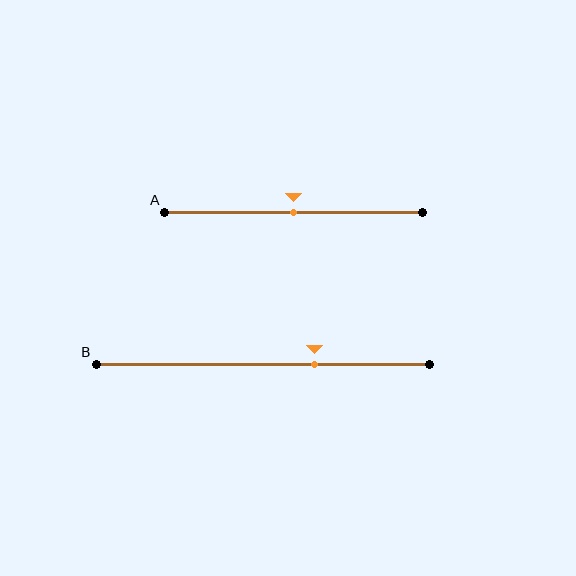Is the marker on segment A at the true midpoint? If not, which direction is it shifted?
Yes, the marker on segment A is at the true midpoint.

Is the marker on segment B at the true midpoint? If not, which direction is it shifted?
No, the marker on segment B is shifted to the right by about 15% of the segment length.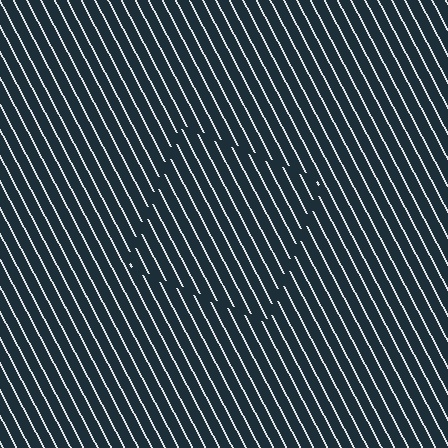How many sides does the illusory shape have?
4 sides — the line-ends trace a square.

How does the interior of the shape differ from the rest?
The interior of the shape contains the same grating, shifted by half a period — the contour is defined by the phase discontinuity where line-ends from the inner and outer gratings abut.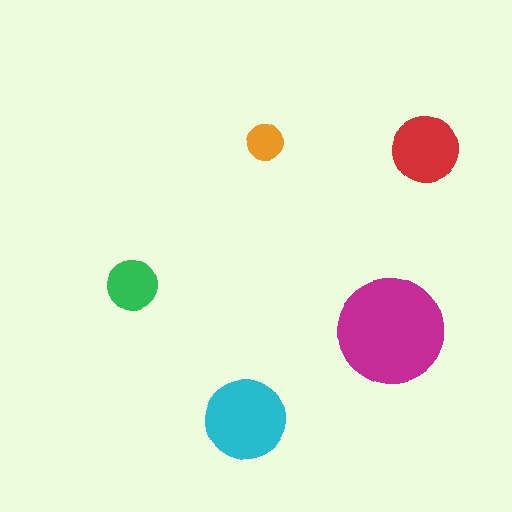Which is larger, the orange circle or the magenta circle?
The magenta one.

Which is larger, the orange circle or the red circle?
The red one.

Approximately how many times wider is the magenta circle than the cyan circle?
About 1.5 times wider.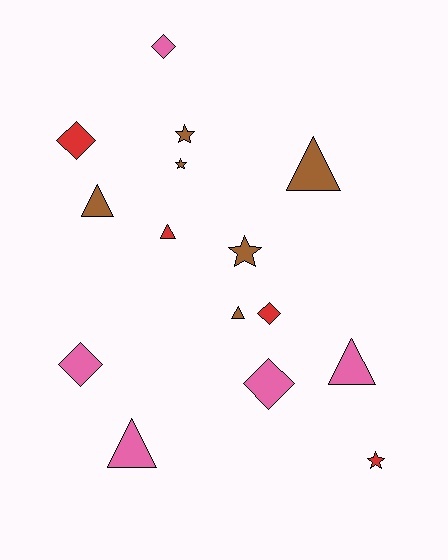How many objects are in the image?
There are 15 objects.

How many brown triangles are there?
There are 3 brown triangles.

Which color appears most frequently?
Brown, with 6 objects.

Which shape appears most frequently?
Triangle, with 6 objects.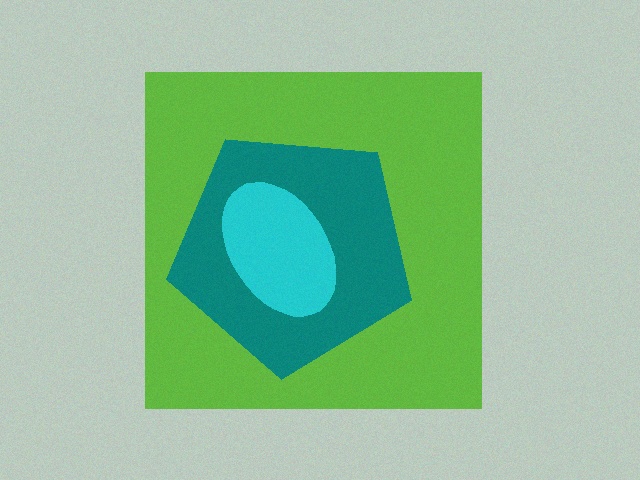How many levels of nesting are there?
3.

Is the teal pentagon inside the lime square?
Yes.